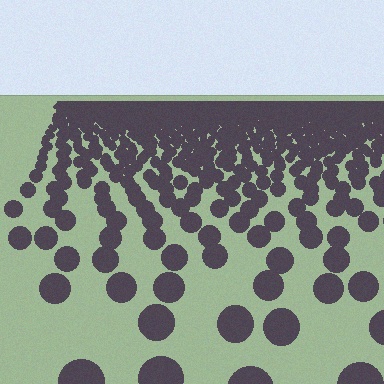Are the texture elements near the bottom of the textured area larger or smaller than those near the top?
Larger. Near the bottom, elements are closer to the viewer and appear at a bigger on-screen size.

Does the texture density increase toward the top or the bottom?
Density increases toward the top.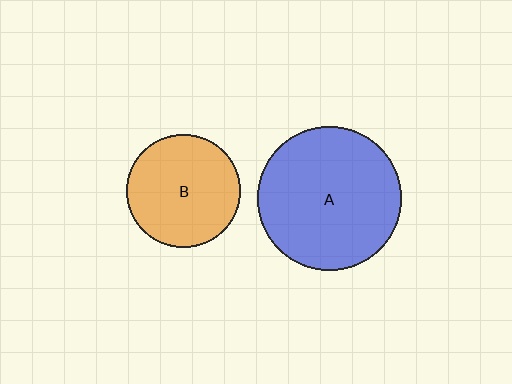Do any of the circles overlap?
No, none of the circles overlap.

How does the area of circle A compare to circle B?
Approximately 1.6 times.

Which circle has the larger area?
Circle A (blue).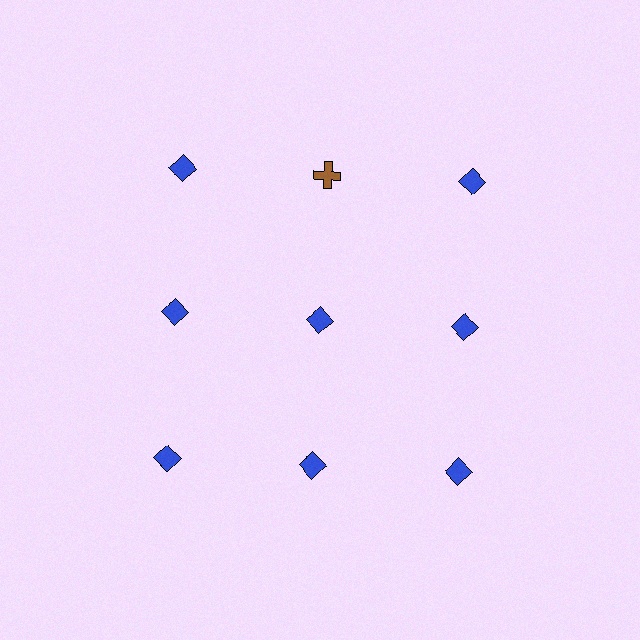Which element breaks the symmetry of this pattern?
The brown cross in the top row, second from left column breaks the symmetry. All other shapes are blue diamonds.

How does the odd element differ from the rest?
It differs in both color (brown instead of blue) and shape (cross instead of diamond).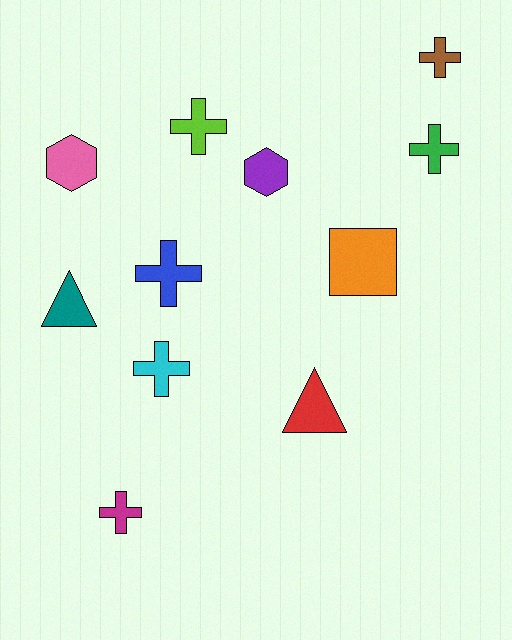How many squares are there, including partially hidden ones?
There is 1 square.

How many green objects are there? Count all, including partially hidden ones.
There is 1 green object.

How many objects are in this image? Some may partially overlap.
There are 11 objects.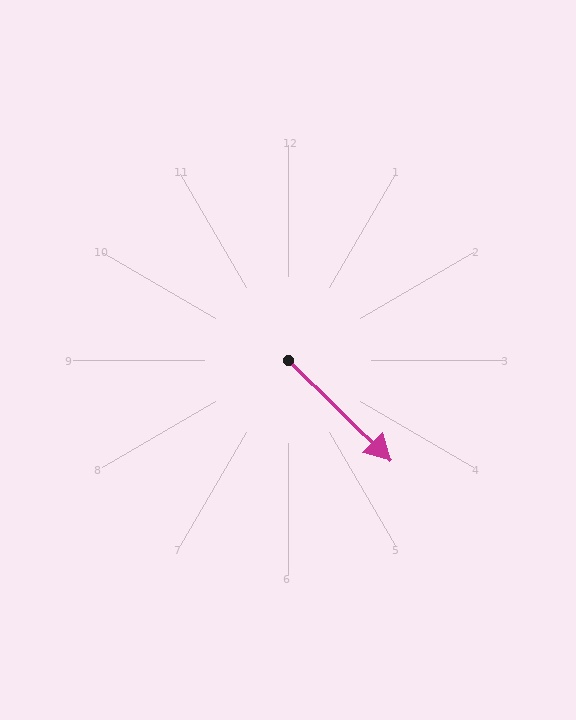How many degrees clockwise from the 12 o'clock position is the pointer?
Approximately 134 degrees.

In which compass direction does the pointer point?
Southeast.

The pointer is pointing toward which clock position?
Roughly 4 o'clock.